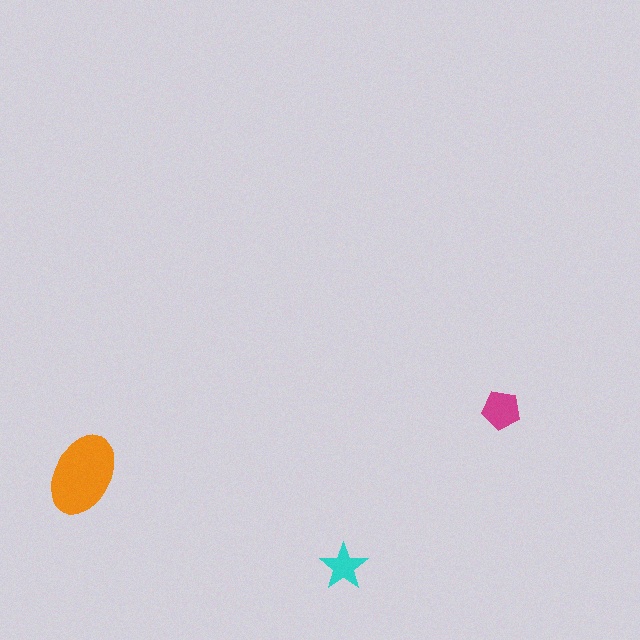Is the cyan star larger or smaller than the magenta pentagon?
Smaller.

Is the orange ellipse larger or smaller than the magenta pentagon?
Larger.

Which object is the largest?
The orange ellipse.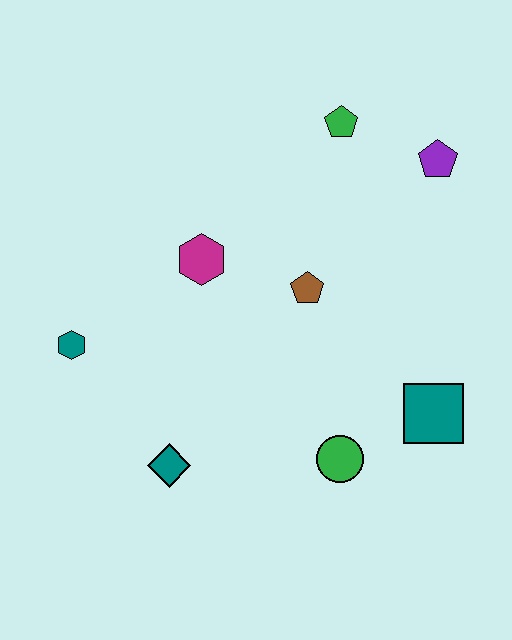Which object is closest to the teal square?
The green circle is closest to the teal square.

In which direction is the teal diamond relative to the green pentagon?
The teal diamond is below the green pentagon.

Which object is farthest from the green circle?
The green pentagon is farthest from the green circle.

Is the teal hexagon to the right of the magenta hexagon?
No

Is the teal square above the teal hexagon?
No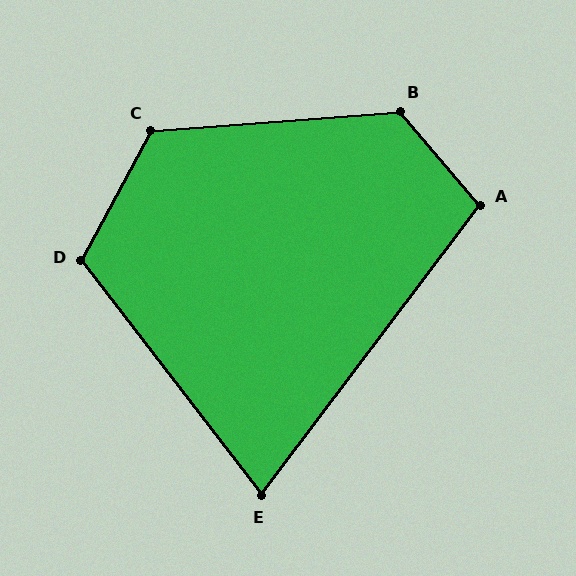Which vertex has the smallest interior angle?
E, at approximately 75 degrees.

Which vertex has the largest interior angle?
B, at approximately 126 degrees.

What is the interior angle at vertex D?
Approximately 114 degrees (obtuse).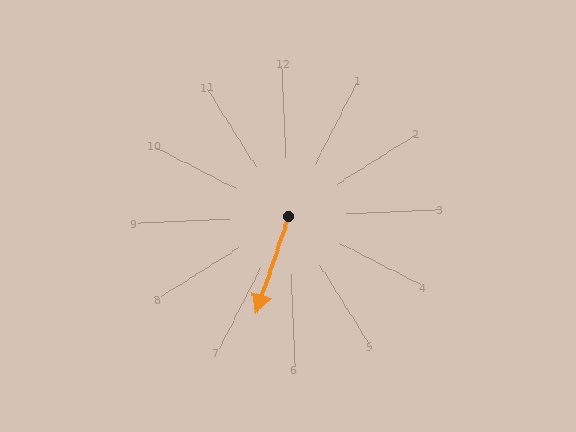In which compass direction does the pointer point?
South.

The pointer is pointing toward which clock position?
Roughly 7 o'clock.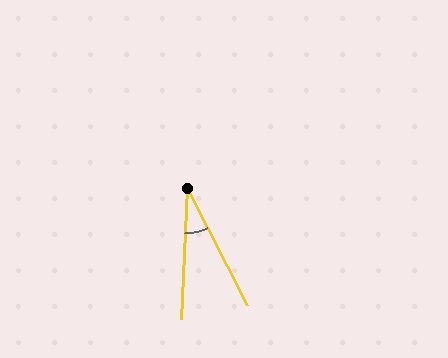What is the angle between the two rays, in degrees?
Approximately 30 degrees.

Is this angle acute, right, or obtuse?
It is acute.